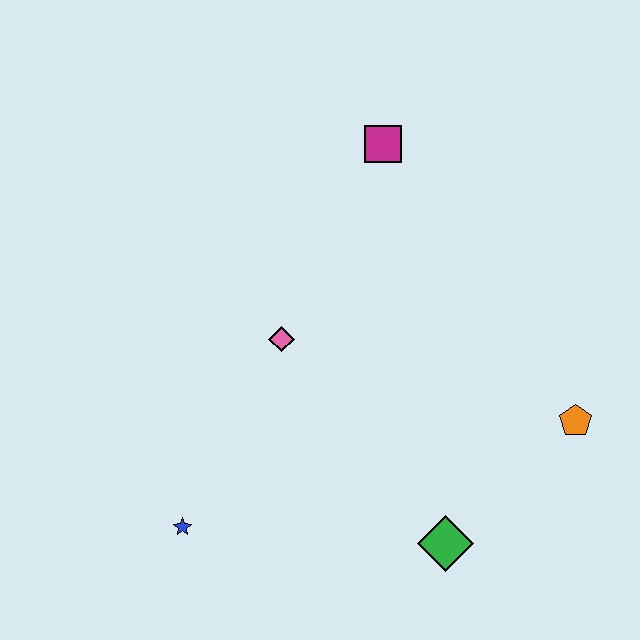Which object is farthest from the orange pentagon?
The blue star is farthest from the orange pentagon.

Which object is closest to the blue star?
The pink diamond is closest to the blue star.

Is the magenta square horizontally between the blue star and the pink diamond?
No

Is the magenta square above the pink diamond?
Yes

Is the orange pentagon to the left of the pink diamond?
No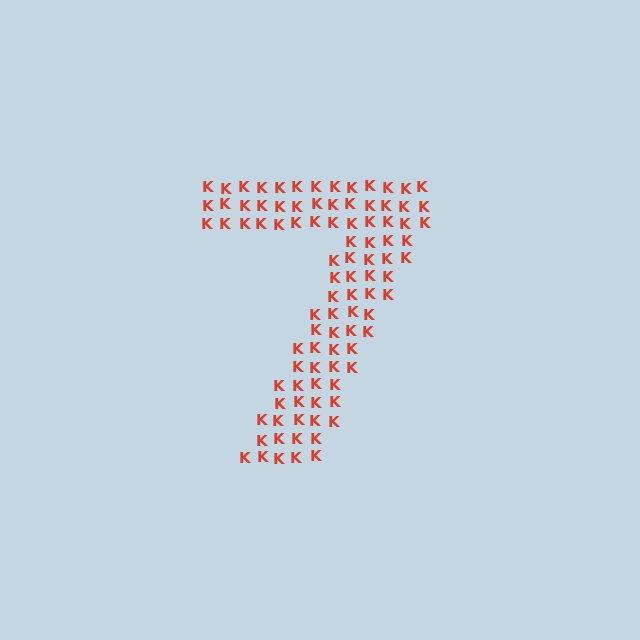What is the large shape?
The large shape is the digit 7.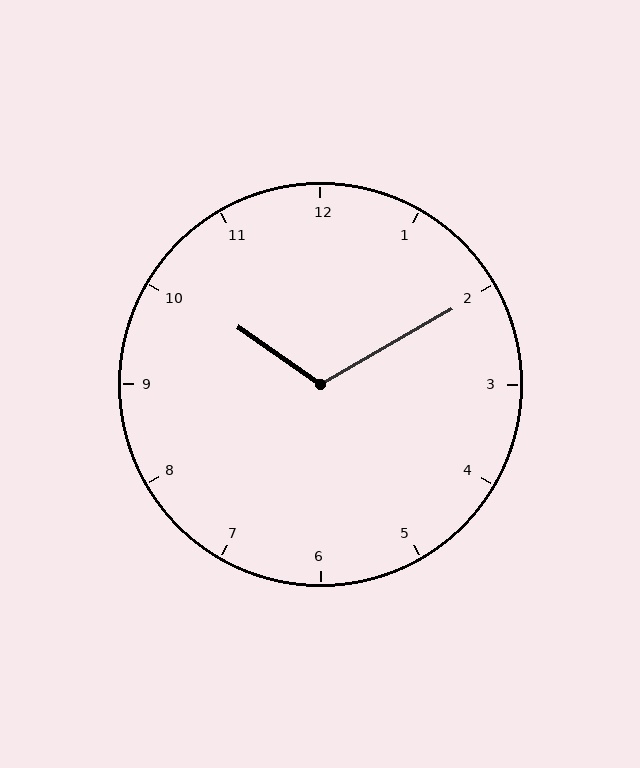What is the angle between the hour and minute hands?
Approximately 115 degrees.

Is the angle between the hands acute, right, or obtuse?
It is obtuse.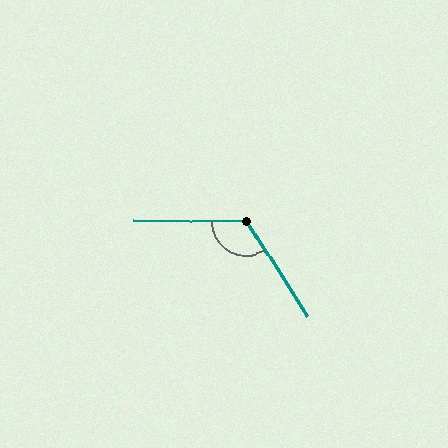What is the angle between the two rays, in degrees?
Approximately 123 degrees.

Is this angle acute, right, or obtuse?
It is obtuse.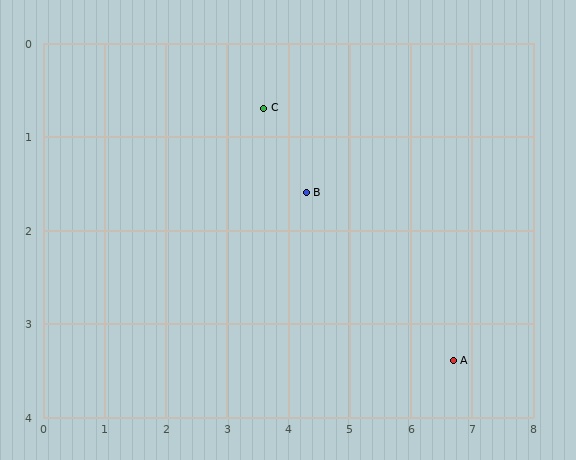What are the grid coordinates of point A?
Point A is at approximately (6.7, 3.4).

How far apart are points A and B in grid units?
Points A and B are about 3.0 grid units apart.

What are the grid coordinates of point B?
Point B is at approximately (4.3, 1.6).